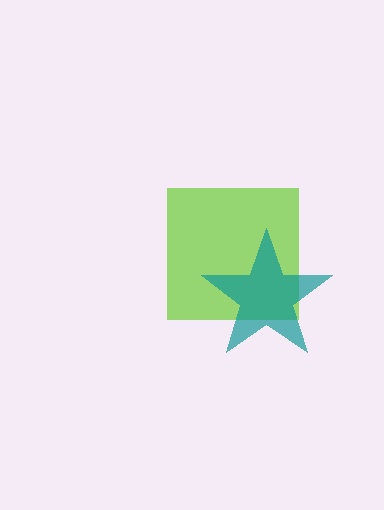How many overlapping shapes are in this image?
There are 2 overlapping shapes in the image.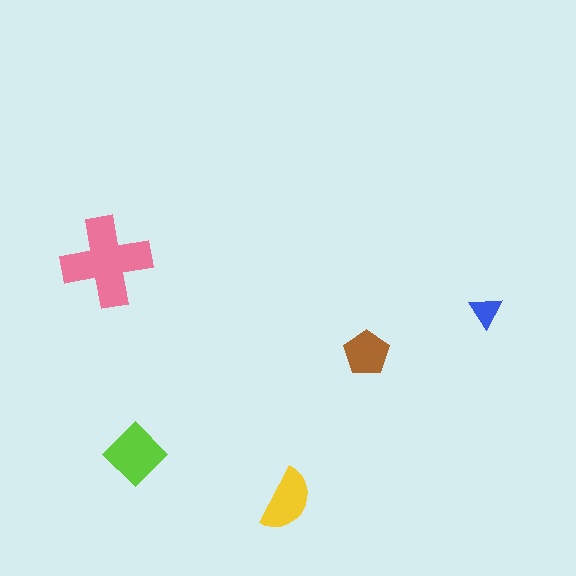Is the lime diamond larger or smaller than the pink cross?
Smaller.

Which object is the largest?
The pink cross.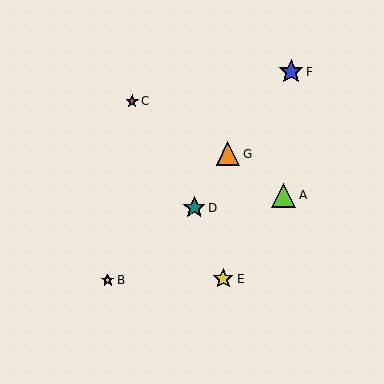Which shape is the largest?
The blue star (labeled F) is the largest.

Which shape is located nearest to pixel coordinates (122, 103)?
The magenta star (labeled C) at (132, 101) is nearest to that location.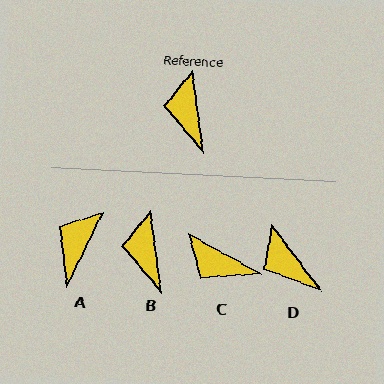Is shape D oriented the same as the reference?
No, it is off by about 29 degrees.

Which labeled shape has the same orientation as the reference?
B.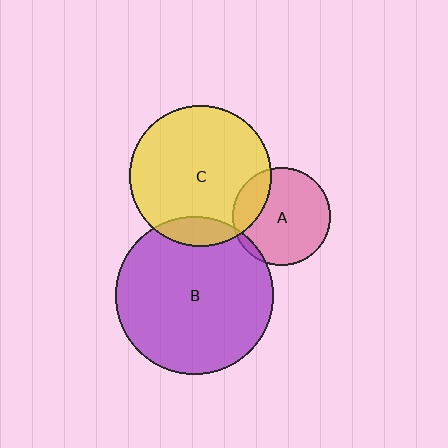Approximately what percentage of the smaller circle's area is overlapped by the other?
Approximately 5%.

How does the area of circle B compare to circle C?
Approximately 1.3 times.